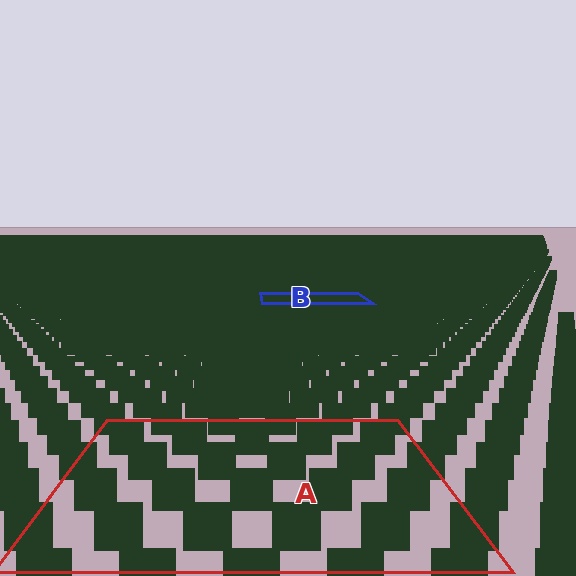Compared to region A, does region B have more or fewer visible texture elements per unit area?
Region B has more texture elements per unit area — they are packed more densely because it is farther away.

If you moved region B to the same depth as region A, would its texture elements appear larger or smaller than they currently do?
They would appear larger. At a closer depth, the same texture elements are projected at a bigger on-screen size.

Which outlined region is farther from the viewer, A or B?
Region B is farther from the viewer — the texture elements inside it appear smaller and more densely packed.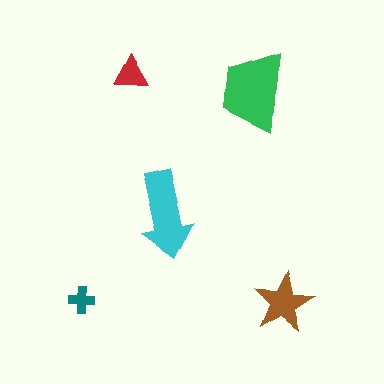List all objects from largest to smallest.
The green trapezoid, the cyan arrow, the brown star, the red triangle, the teal cross.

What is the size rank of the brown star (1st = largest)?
3rd.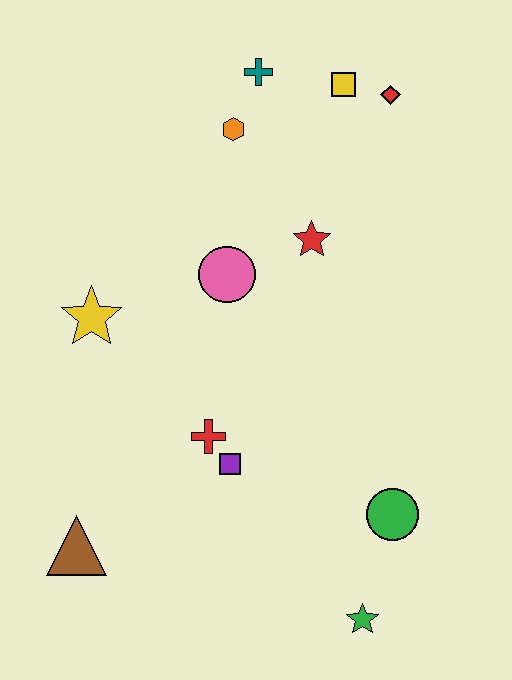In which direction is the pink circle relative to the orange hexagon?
The pink circle is below the orange hexagon.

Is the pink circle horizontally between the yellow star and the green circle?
Yes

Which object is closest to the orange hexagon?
The teal cross is closest to the orange hexagon.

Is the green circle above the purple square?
No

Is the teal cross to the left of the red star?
Yes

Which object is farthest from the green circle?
The teal cross is farthest from the green circle.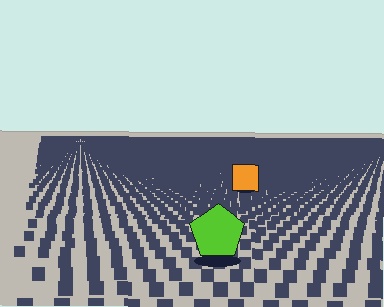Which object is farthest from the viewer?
The orange square is farthest from the viewer. It appears smaller and the ground texture around it is denser.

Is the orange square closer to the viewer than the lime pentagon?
No. The lime pentagon is closer — you can tell from the texture gradient: the ground texture is coarser near it.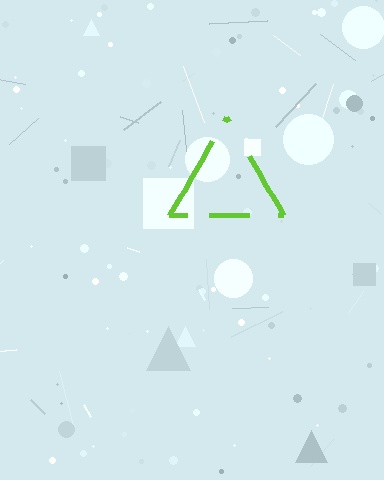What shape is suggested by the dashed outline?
The dashed outline suggests a triangle.